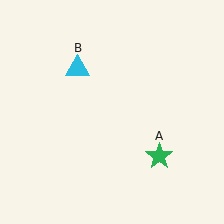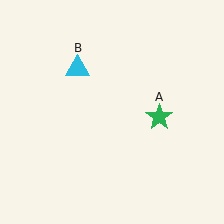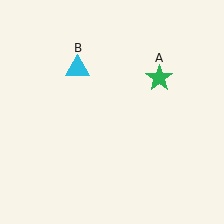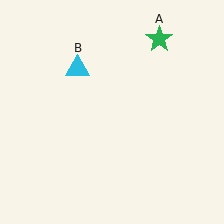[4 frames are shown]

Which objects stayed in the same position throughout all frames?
Cyan triangle (object B) remained stationary.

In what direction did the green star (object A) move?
The green star (object A) moved up.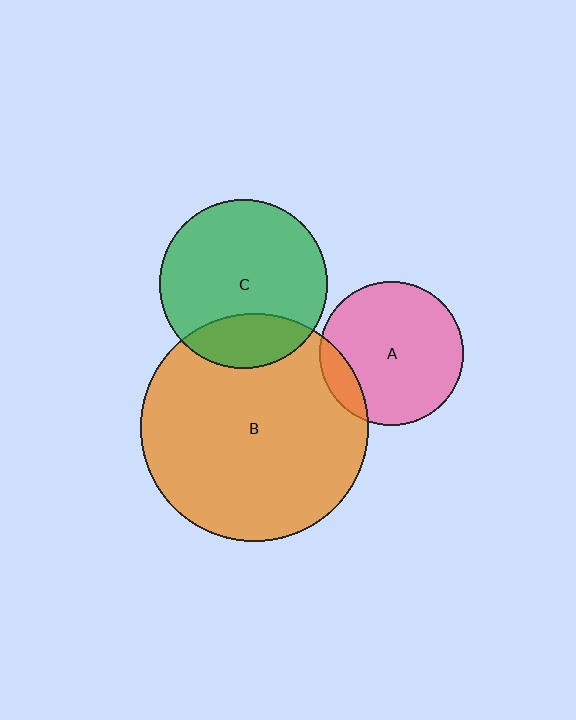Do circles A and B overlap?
Yes.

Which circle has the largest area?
Circle B (orange).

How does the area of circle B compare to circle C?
Approximately 1.8 times.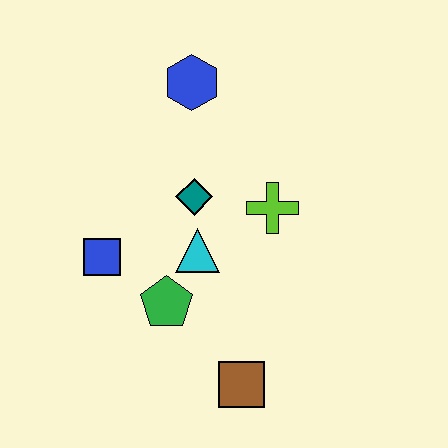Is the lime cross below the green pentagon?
No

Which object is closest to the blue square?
The green pentagon is closest to the blue square.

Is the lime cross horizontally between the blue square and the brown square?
No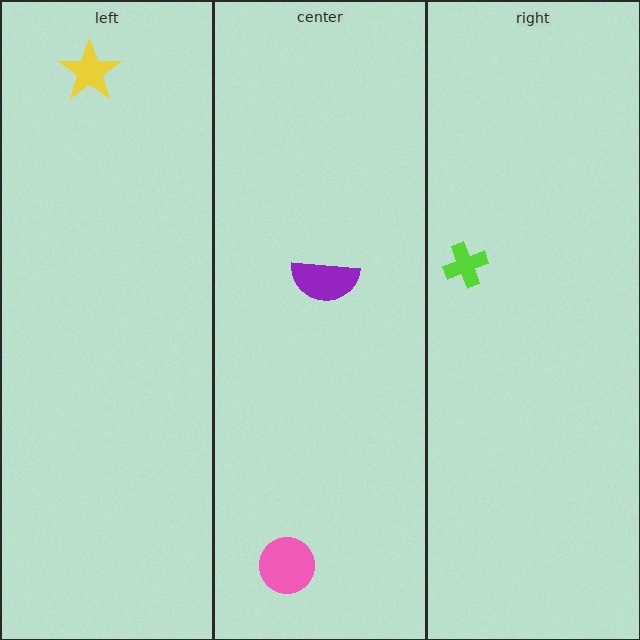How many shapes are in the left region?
1.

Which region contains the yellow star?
The left region.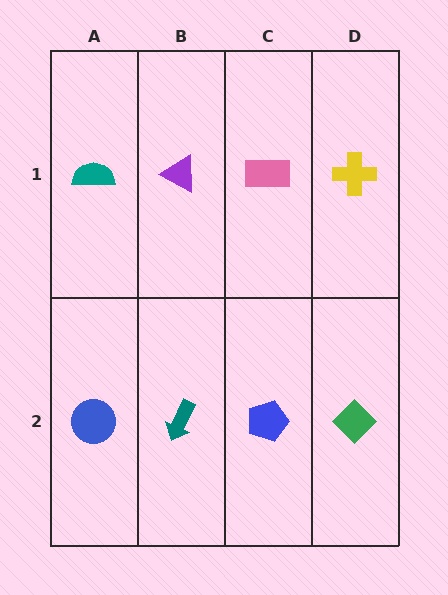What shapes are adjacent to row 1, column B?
A teal arrow (row 2, column B), a teal semicircle (row 1, column A), a pink rectangle (row 1, column C).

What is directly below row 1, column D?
A green diamond.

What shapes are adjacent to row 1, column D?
A green diamond (row 2, column D), a pink rectangle (row 1, column C).